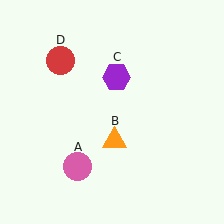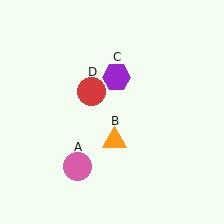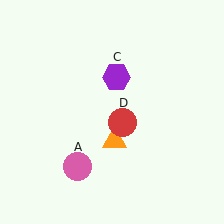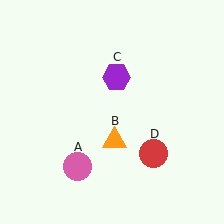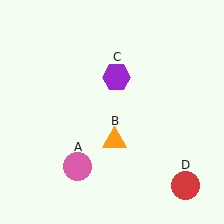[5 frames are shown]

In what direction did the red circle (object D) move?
The red circle (object D) moved down and to the right.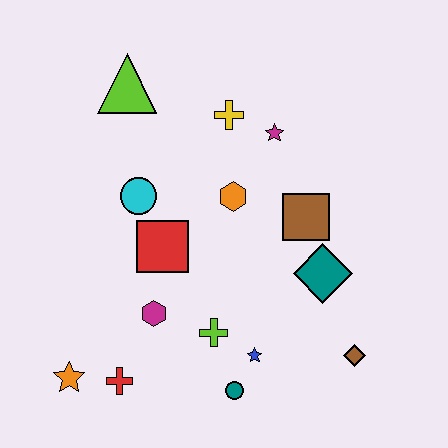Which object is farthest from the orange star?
The magenta star is farthest from the orange star.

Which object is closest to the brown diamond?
The teal diamond is closest to the brown diamond.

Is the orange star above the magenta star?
No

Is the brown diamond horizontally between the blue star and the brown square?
No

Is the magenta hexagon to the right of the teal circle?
No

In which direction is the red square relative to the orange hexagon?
The red square is to the left of the orange hexagon.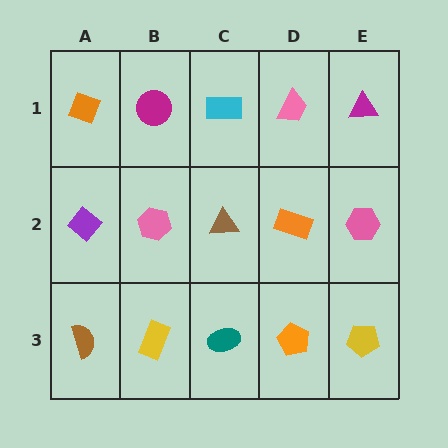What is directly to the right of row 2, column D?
A pink hexagon.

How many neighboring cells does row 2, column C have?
4.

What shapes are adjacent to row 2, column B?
A magenta circle (row 1, column B), a yellow rectangle (row 3, column B), a purple diamond (row 2, column A), a brown triangle (row 2, column C).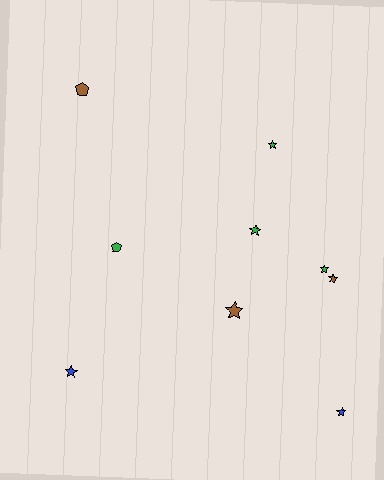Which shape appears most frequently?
Star, with 7 objects.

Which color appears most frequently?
Green, with 4 objects.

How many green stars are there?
There are 3 green stars.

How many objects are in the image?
There are 9 objects.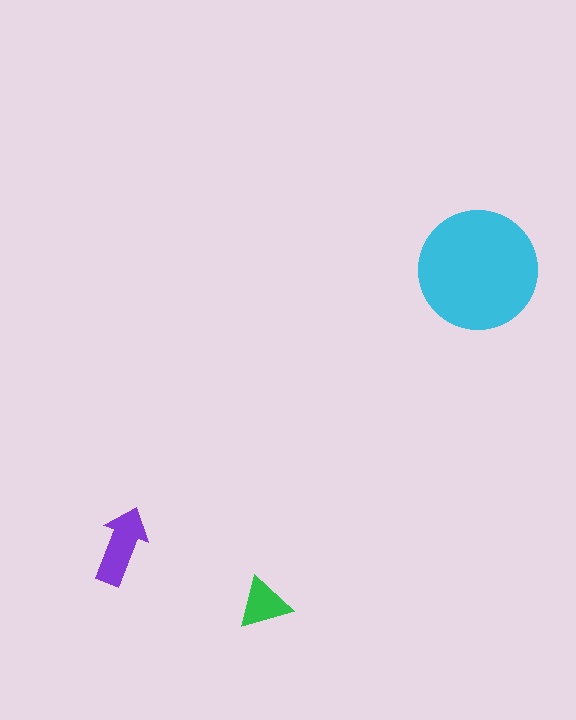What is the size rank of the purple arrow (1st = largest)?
2nd.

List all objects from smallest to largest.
The green triangle, the purple arrow, the cyan circle.